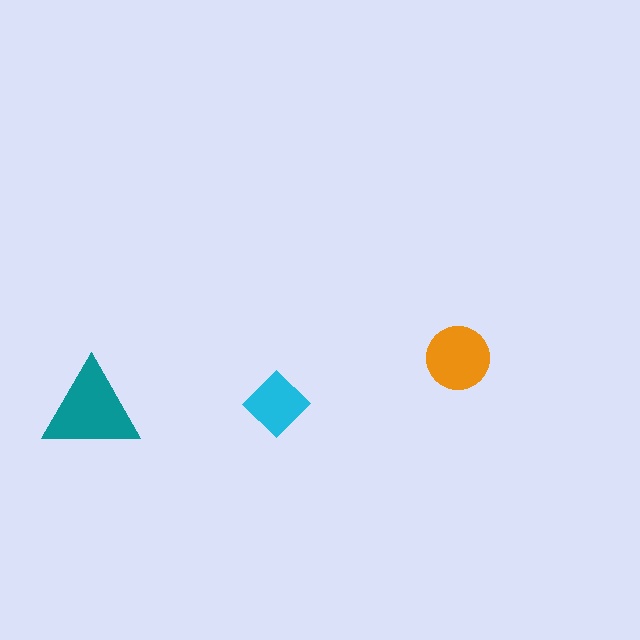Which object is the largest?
The teal triangle.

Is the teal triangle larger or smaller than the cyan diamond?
Larger.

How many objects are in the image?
There are 3 objects in the image.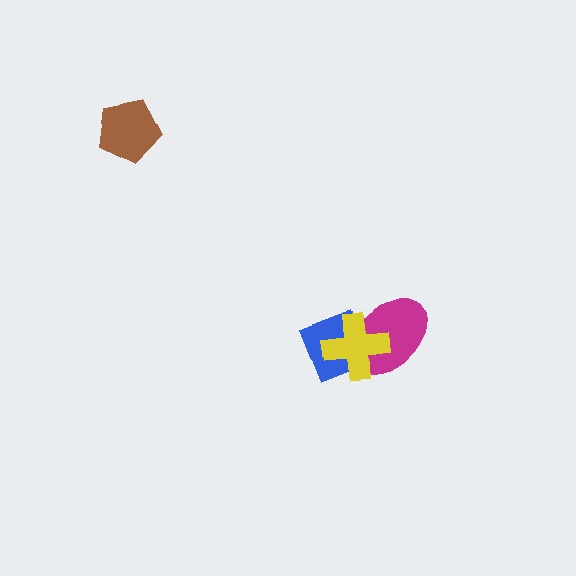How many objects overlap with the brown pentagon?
0 objects overlap with the brown pentagon.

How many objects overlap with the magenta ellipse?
2 objects overlap with the magenta ellipse.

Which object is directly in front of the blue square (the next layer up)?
The magenta ellipse is directly in front of the blue square.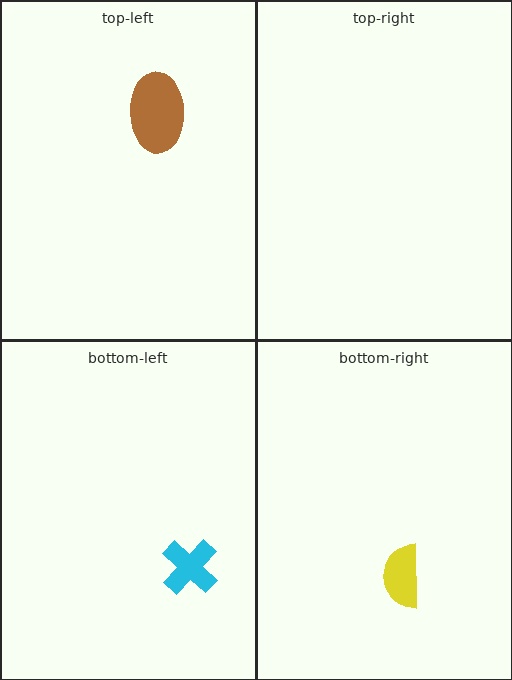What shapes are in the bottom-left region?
The cyan cross.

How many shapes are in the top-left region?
1.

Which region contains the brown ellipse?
The top-left region.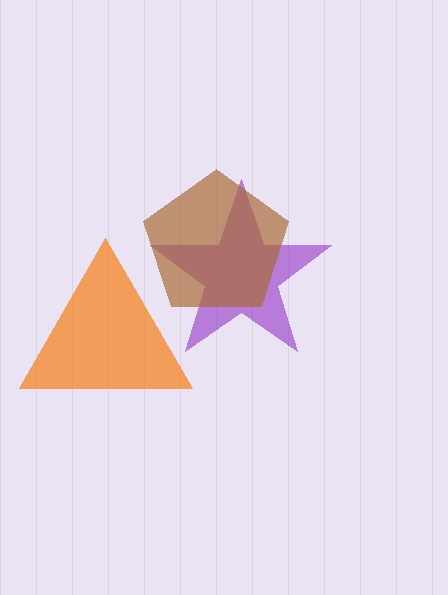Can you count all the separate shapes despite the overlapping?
Yes, there are 3 separate shapes.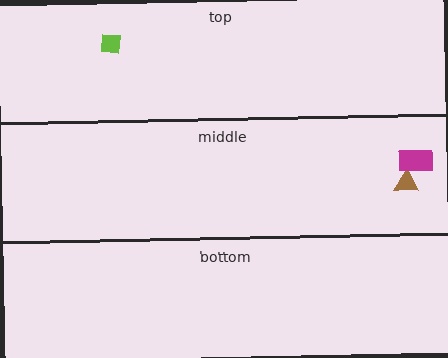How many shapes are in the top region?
1.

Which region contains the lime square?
The top region.